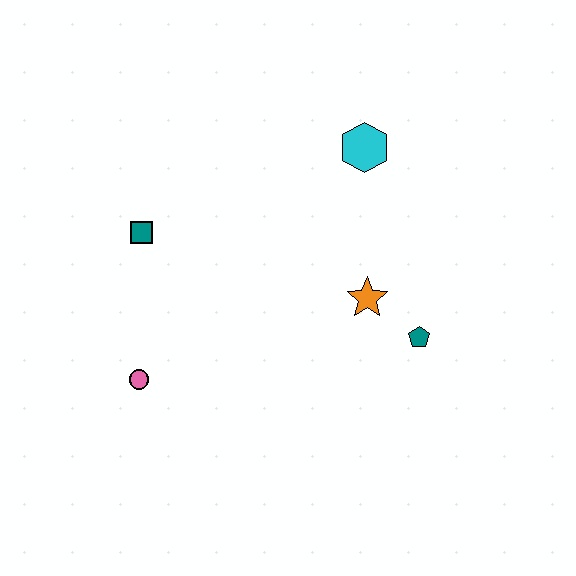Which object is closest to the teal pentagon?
The orange star is closest to the teal pentagon.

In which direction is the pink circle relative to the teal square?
The pink circle is below the teal square.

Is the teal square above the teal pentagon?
Yes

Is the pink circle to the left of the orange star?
Yes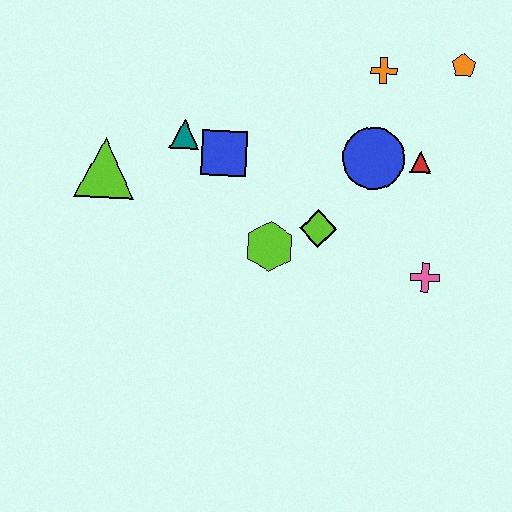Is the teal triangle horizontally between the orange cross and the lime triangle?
Yes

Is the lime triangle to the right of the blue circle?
No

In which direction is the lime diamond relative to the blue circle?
The lime diamond is below the blue circle.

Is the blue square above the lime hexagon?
Yes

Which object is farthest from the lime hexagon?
The orange pentagon is farthest from the lime hexagon.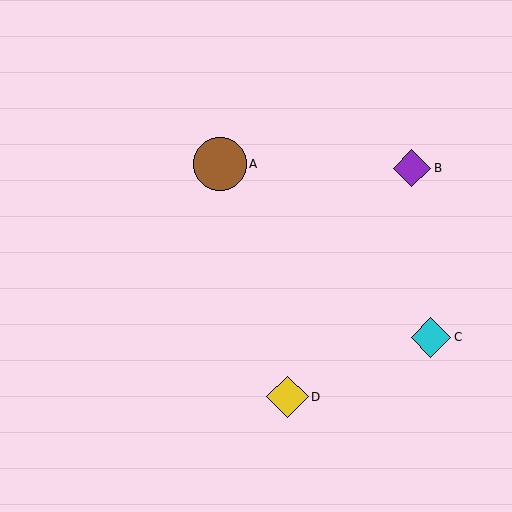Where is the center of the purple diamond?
The center of the purple diamond is at (412, 168).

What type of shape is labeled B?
Shape B is a purple diamond.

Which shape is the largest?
The brown circle (labeled A) is the largest.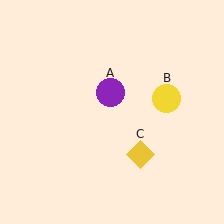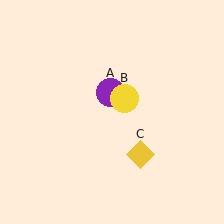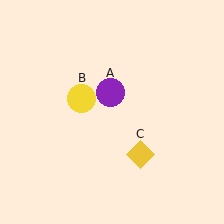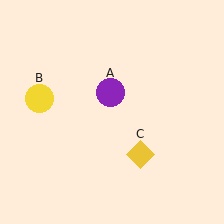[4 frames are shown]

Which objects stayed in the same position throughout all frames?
Purple circle (object A) and yellow diamond (object C) remained stationary.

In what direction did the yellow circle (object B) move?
The yellow circle (object B) moved left.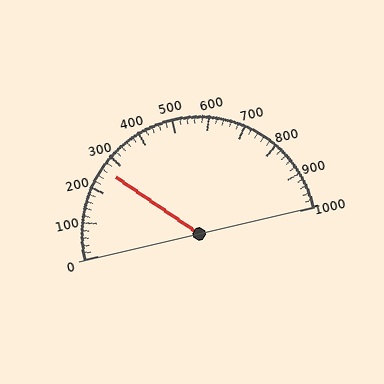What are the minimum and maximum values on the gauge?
The gauge ranges from 0 to 1000.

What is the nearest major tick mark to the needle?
The nearest major tick mark is 300.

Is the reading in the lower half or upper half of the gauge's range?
The reading is in the lower half of the range (0 to 1000).